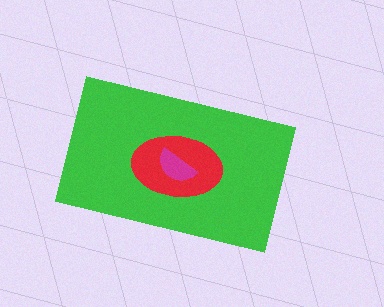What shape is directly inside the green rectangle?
The red ellipse.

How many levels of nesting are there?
3.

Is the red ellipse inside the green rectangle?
Yes.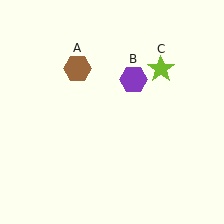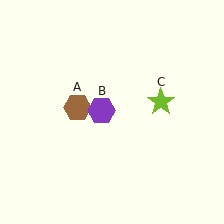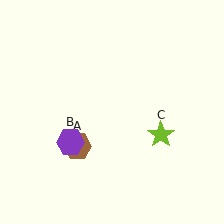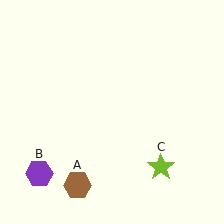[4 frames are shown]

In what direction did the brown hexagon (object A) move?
The brown hexagon (object A) moved down.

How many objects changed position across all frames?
3 objects changed position: brown hexagon (object A), purple hexagon (object B), lime star (object C).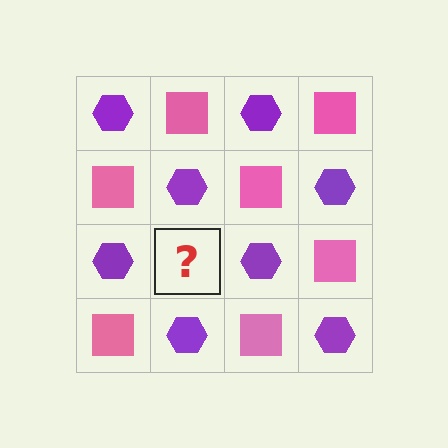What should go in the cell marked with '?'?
The missing cell should contain a pink square.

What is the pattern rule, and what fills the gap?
The rule is that it alternates purple hexagon and pink square in a checkerboard pattern. The gap should be filled with a pink square.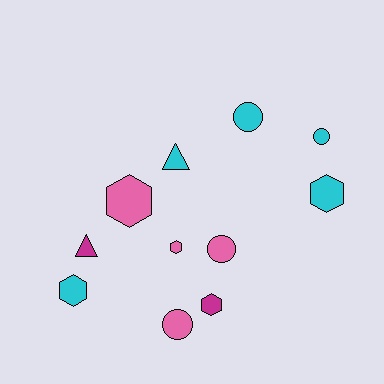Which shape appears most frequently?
Hexagon, with 5 objects.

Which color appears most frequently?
Cyan, with 5 objects.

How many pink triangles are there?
There are no pink triangles.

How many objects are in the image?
There are 11 objects.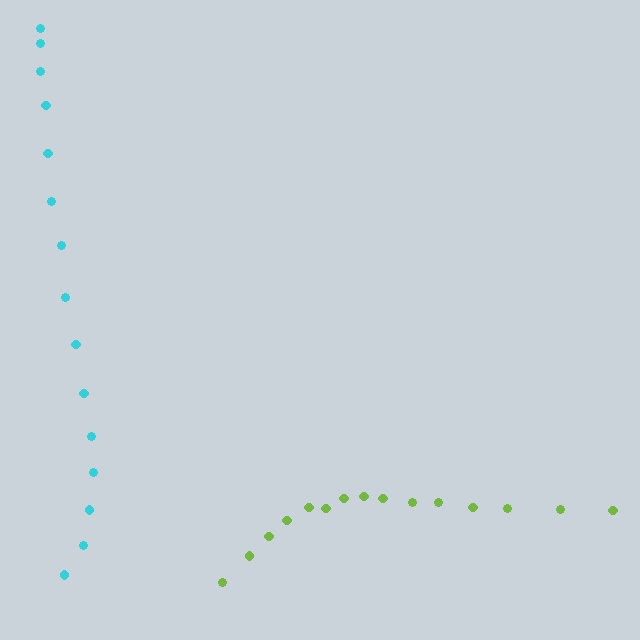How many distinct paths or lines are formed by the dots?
There are 2 distinct paths.